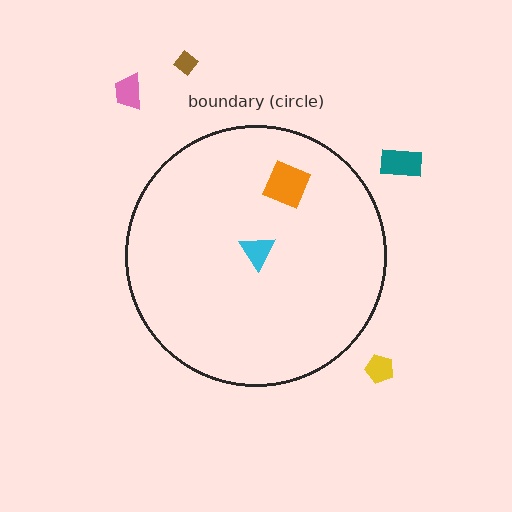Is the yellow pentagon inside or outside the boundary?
Outside.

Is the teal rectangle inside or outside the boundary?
Outside.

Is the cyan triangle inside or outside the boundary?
Inside.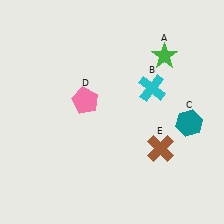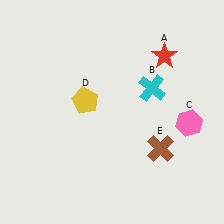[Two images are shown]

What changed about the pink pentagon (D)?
In Image 1, D is pink. In Image 2, it changed to yellow.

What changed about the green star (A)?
In Image 1, A is green. In Image 2, it changed to red.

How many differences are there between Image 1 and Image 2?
There are 3 differences between the two images.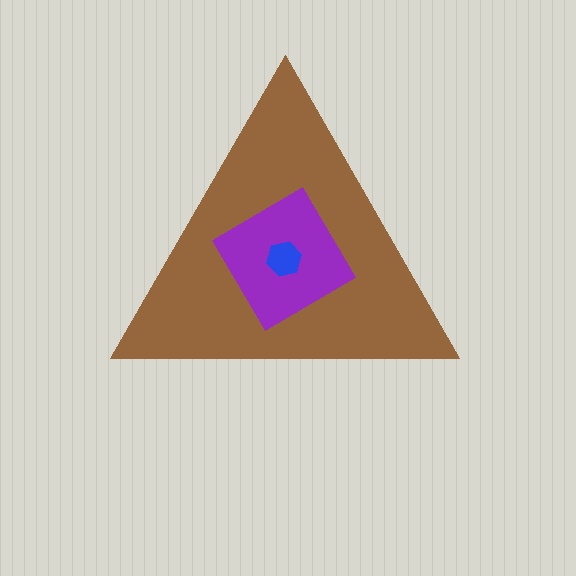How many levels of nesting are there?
3.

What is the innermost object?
The blue hexagon.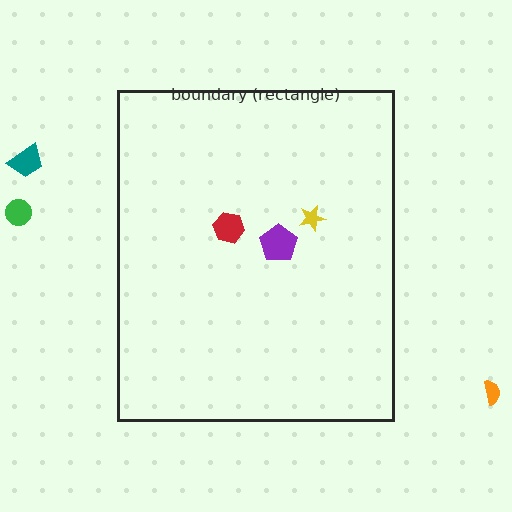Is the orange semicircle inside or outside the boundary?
Outside.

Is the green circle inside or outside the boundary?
Outside.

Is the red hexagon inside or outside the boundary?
Inside.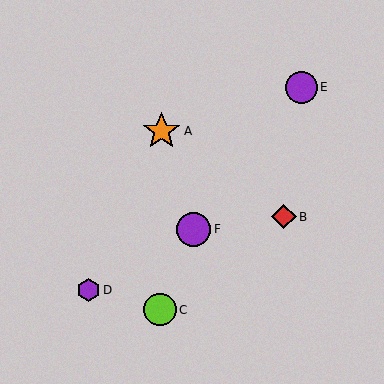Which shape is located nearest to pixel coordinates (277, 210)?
The red diamond (labeled B) at (284, 217) is nearest to that location.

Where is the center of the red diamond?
The center of the red diamond is at (284, 217).